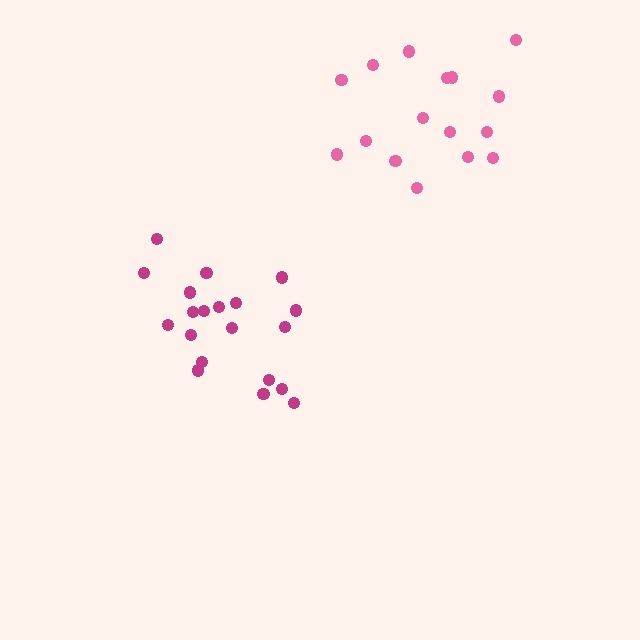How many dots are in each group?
Group 1: 16 dots, Group 2: 20 dots (36 total).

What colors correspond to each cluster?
The clusters are colored: pink, magenta.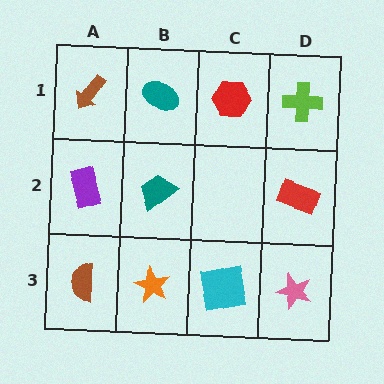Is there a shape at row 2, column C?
No, that cell is empty.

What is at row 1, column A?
A brown arrow.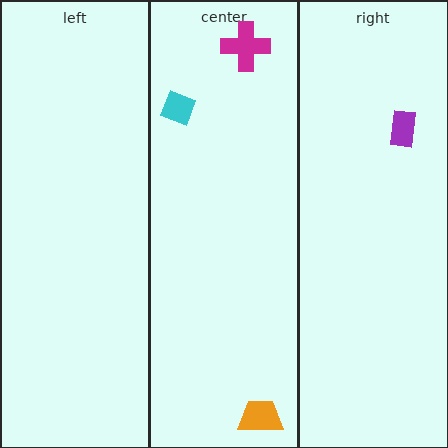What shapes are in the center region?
The orange trapezoid, the magenta cross, the cyan diamond.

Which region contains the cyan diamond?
The center region.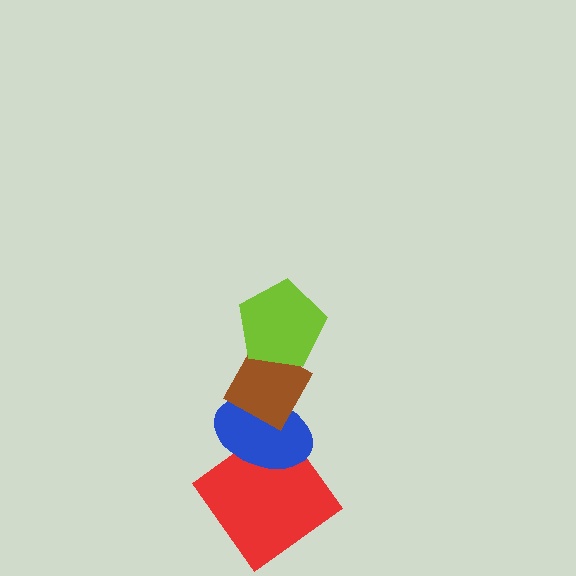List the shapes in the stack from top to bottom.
From top to bottom: the lime pentagon, the brown diamond, the blue ellipse, the red diamond.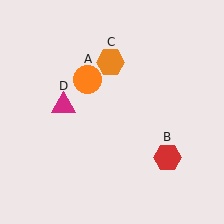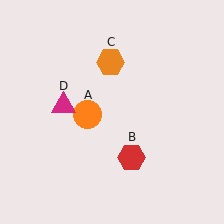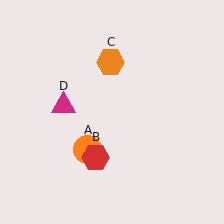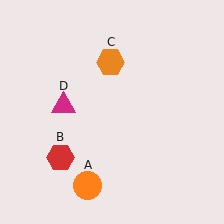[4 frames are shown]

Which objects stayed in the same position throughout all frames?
Orange hexagon (object C) and magenta triangle (object D) remained stationary.